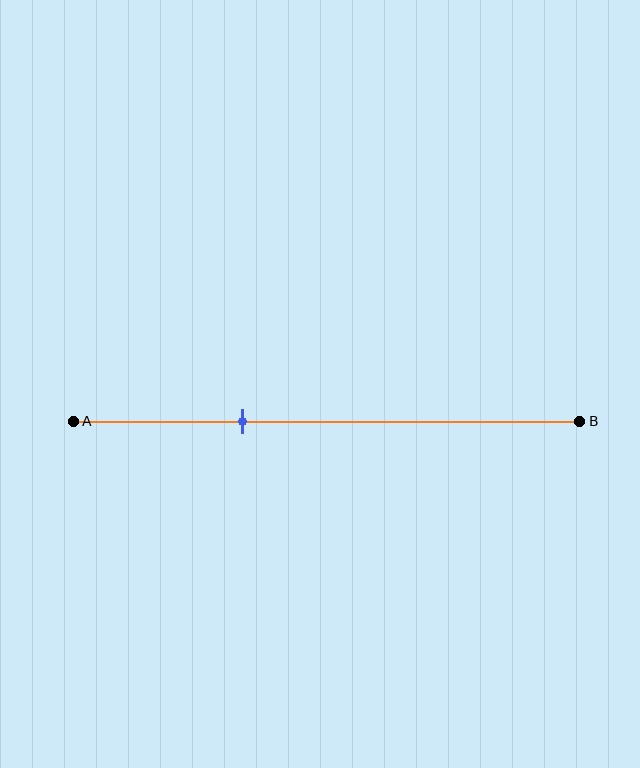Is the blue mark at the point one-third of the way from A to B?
Yes, the mark is approximately at the one-third point.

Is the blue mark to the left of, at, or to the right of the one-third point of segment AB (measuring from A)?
The blue mark is approximately at the one-third point of segment AB.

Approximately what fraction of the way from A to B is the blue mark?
The blue mark is approximately 35% of the way from A to B.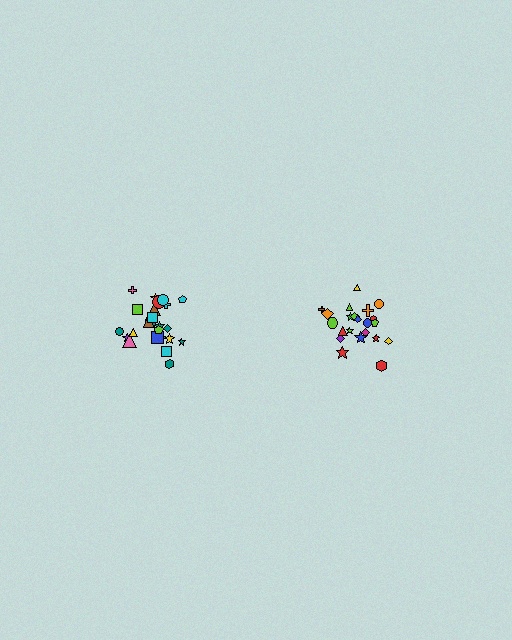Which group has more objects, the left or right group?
The left group.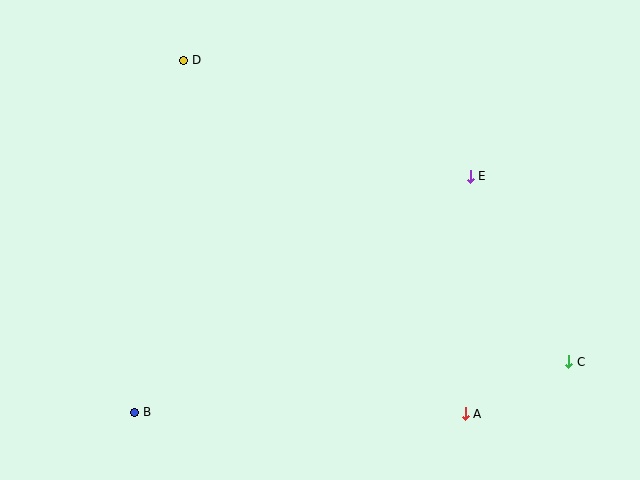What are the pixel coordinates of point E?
Point E is at (470, 176).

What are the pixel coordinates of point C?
Point C is at (569, 362).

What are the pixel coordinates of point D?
Point D is at (184, 60).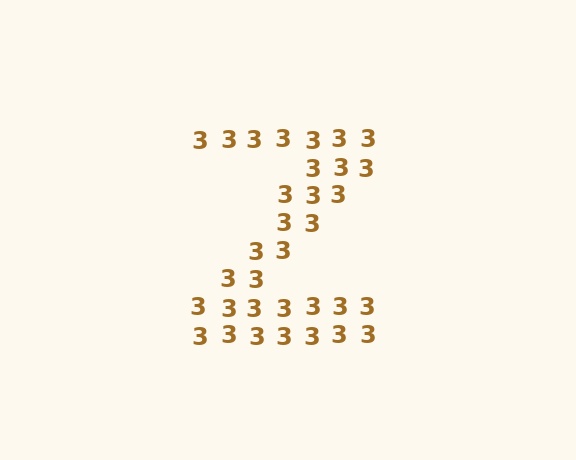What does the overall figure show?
The overall figure shows the letter Z.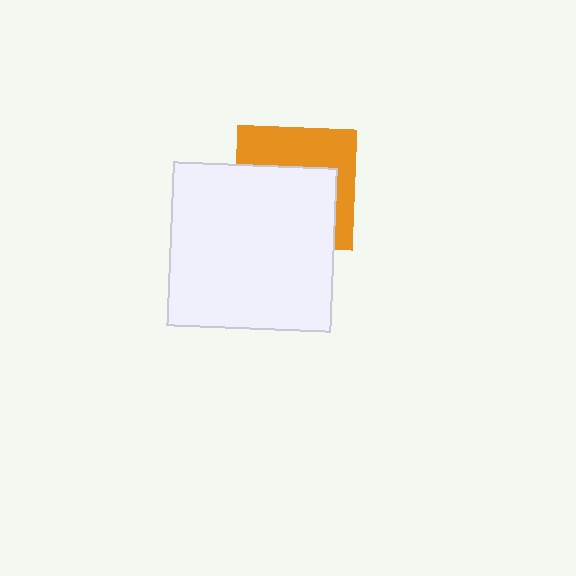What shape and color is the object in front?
The object in front is a white square.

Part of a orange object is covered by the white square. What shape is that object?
It is a square.